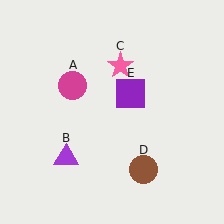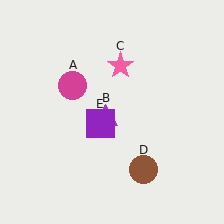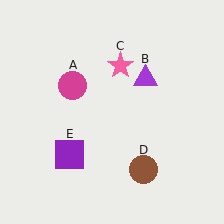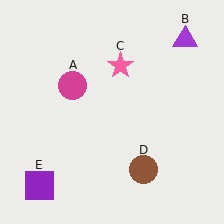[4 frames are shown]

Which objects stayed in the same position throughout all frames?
Magenta circle (object A) and pink star (object C) and brown circle (object D) remained stationary.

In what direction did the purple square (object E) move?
The purple square (object E) moved down and to the left.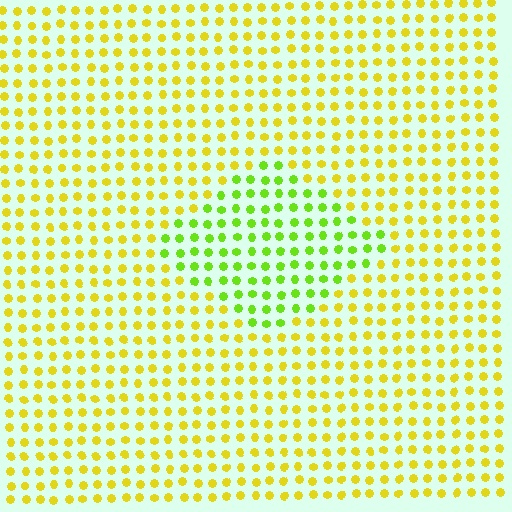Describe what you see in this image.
The image is filled with small yellow elements in a uniform arrangement. A diamond-shaped region is visible where the elements are tinted to a slightly different hue, forming a subtle color boundary.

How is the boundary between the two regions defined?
The boundary is defined purely by a slight shift in hue (about 40 degrees). Spacing, size, and orientation are identical on both sides.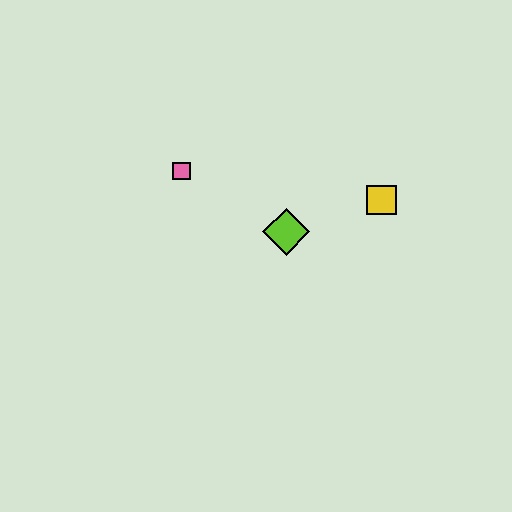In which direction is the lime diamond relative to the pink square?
The lime diamond is to the right of the pink square.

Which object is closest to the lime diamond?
The yellow square is closest to the lime diamond.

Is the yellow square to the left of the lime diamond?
No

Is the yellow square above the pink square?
No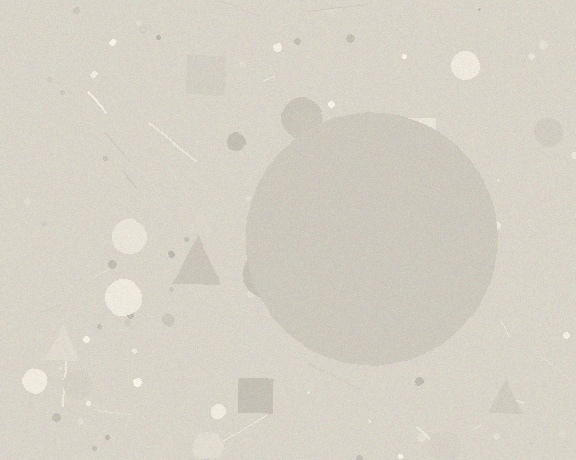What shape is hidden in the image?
A circle is hidden in the image.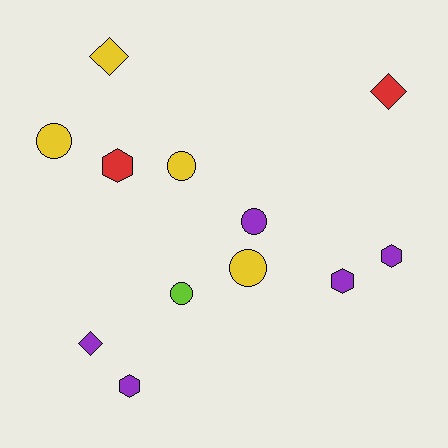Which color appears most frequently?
Purple, with 5 objects.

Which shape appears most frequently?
Circle, with 5 objects.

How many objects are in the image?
There are 12 objects.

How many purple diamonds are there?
There is 1 purple diamond.